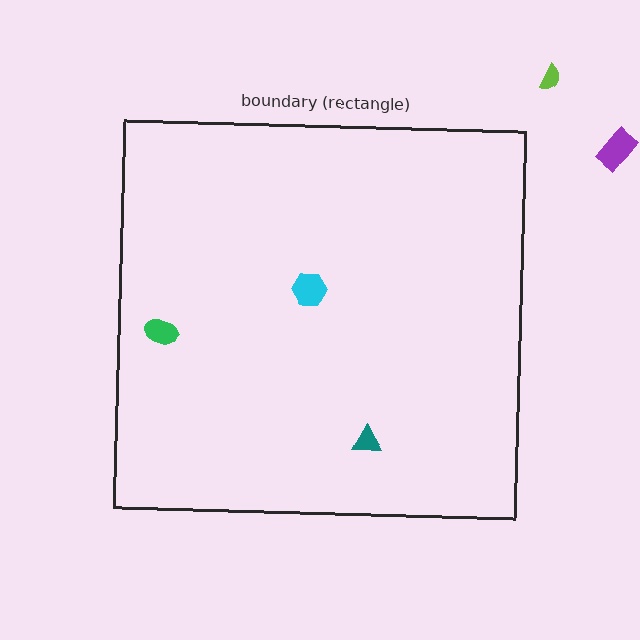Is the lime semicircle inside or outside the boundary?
Outside.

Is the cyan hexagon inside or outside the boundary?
Inside.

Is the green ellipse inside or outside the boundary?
Inside.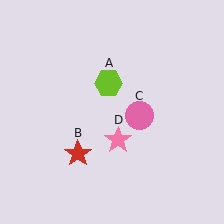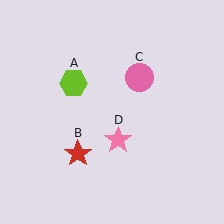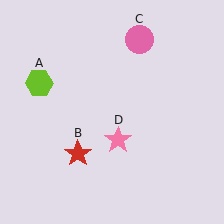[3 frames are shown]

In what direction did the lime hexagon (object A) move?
The lime hexagon (object A) moved left.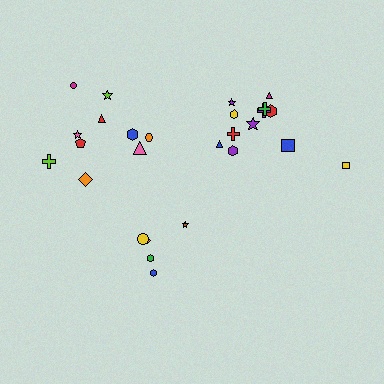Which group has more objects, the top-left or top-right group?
The top-right group.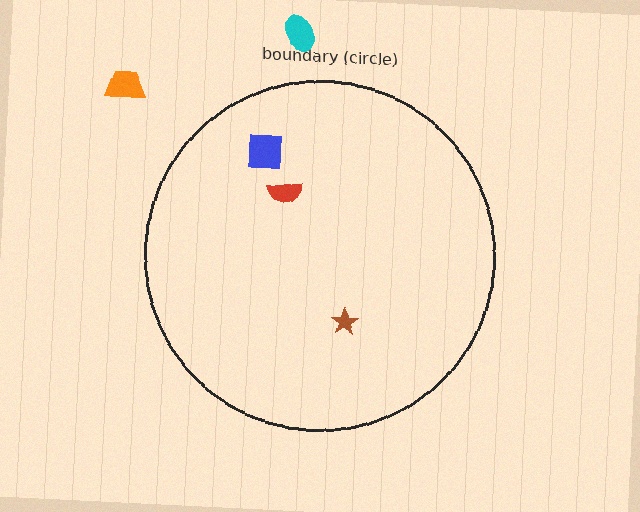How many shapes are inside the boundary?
3 inside, 2 outside.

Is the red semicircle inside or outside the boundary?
Inside.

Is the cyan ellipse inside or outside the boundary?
Outside.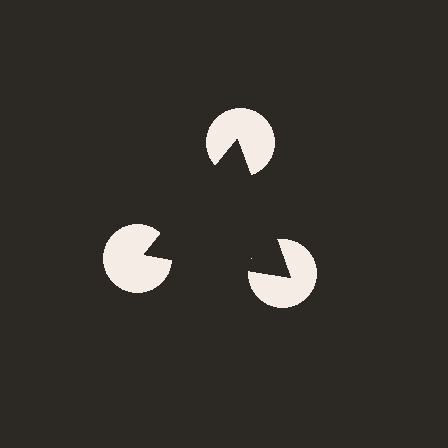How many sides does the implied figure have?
3 sides.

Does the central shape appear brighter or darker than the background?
It typically appears slightly darker than the background, even though no actual brightness change is drawn.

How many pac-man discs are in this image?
There are 3 — one at each vertex of the illusory triangle.